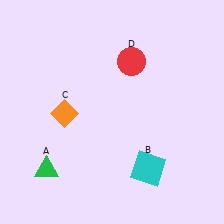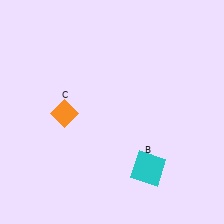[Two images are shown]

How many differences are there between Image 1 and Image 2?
There are 2 differences between the two images.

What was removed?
The red circle (D), the green triangle (A) were removed in Image 2.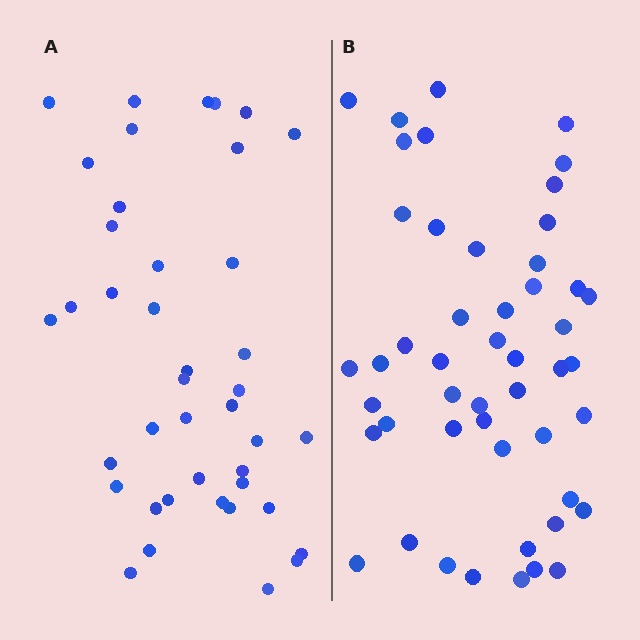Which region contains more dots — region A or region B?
Region B (the right region) has more dots.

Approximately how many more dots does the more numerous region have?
Region B has roughly 8 or so more dots than region A.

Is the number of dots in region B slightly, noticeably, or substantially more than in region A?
Region B has only slightly more — the two regions are fairly close. The ratio is roughly 1.2 to 1.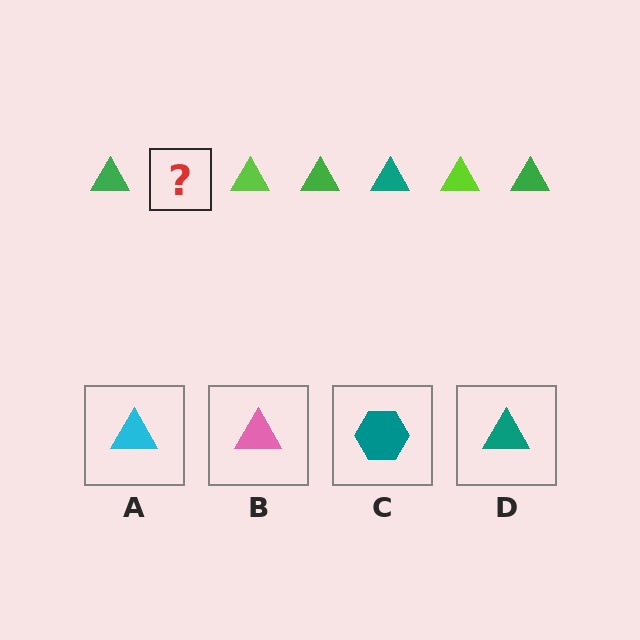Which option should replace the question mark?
Option D.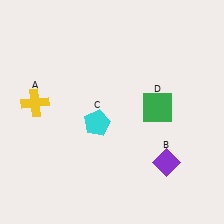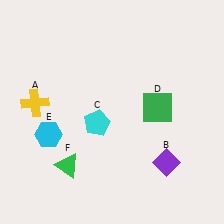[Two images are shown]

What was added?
A cyan hexagon (E), a green triangle (F) were added in Image 2.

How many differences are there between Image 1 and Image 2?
There are 2 differences between the two images.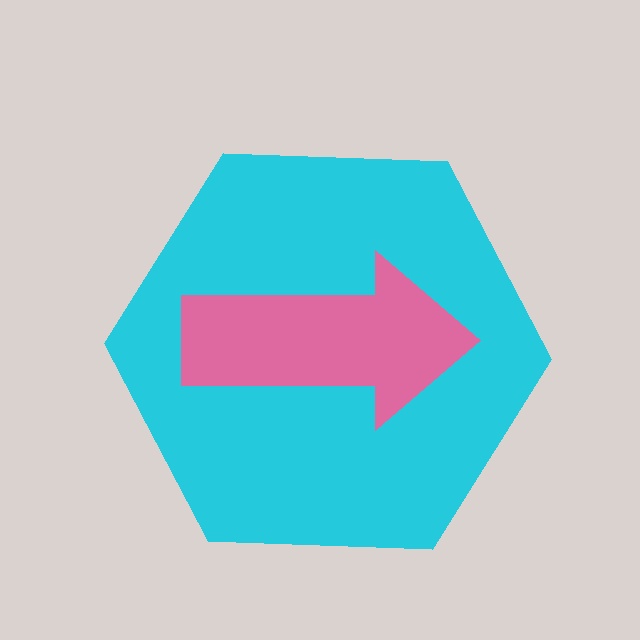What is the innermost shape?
The pink arrow.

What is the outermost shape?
The cyan hexagon.